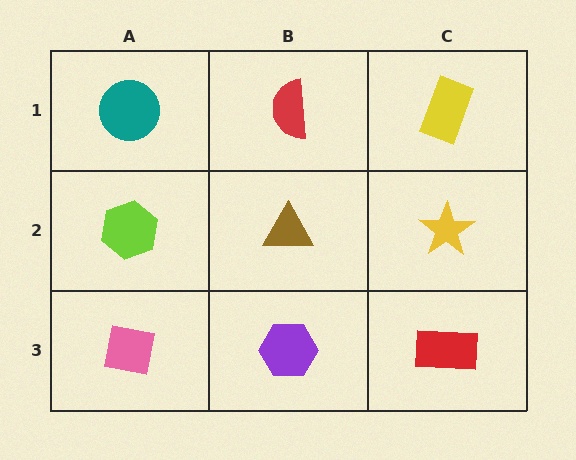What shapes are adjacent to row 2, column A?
A teal circle (row 1, column A), a pink square (row 3, column A), a brown triangle (row 2, column B).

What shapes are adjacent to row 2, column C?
A yellow rectangle (row 1, column C), a red rectangle (row 3, column C), a brown triangle (row 2, column B).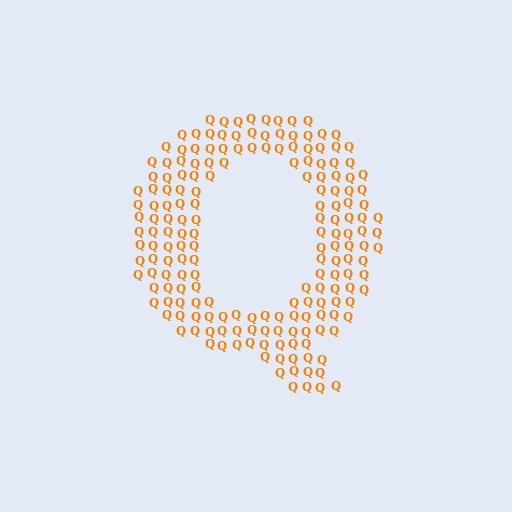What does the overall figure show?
The overall figure shows the letter Q.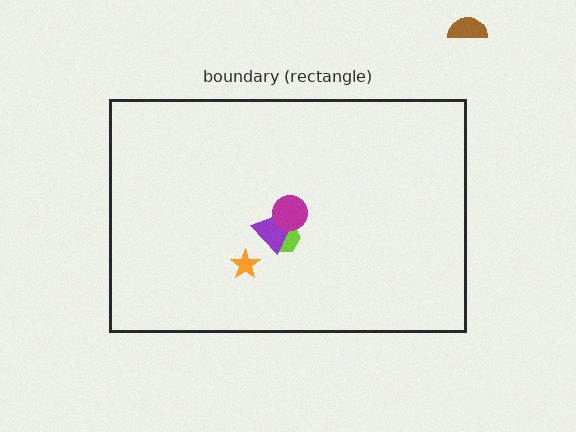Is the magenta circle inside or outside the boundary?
Inside.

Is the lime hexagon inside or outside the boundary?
Inside.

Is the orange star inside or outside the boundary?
Inside.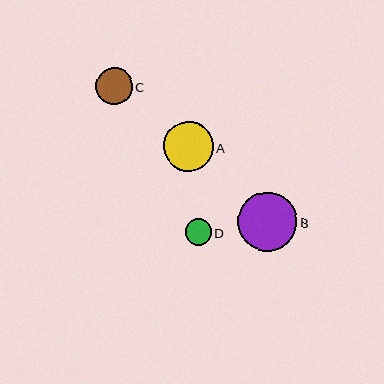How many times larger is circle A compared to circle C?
Circle A is approximately 1.4 times the size of circle C.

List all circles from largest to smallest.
From largest to smallest: B, A, C, D.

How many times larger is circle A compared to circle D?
Circle A is approximately 1.9 times the size of circle D.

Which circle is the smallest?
Circle D is the smallest with a size of approximately 26 pixels.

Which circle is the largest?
Circle B is the largest with a size of approximately 59 pixels.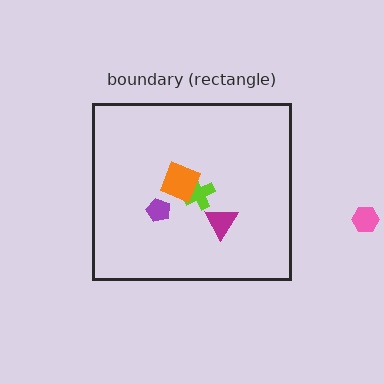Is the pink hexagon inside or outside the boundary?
Outside.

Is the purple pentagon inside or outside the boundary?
Inside.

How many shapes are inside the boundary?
4 inside, 1 outside.